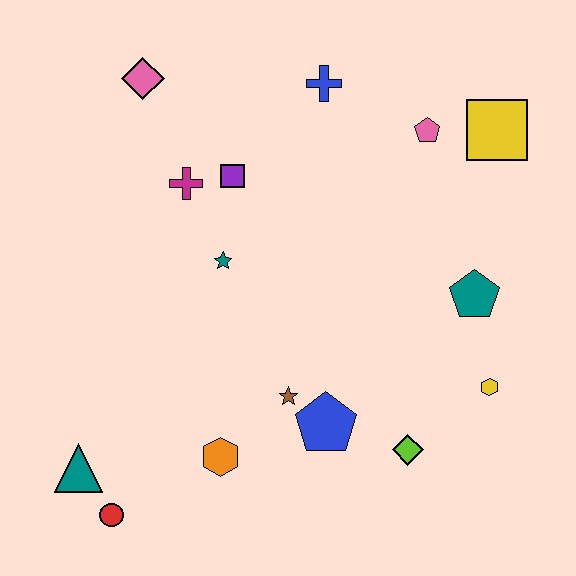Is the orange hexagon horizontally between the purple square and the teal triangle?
Yes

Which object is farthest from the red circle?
The yellow square is farthest from the red circle.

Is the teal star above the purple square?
No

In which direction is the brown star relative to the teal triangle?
The brown star is to the right of the teal triangle.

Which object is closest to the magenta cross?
The purple square is closest to the magenta cross.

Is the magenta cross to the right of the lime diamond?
No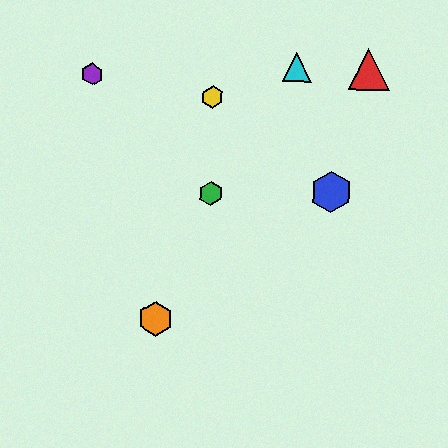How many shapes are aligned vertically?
2 shapes (the green hexagon, the yellow hexagon) are aligned vertically.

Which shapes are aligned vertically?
The green hexagon, the yellow hexagon are aligned vertically.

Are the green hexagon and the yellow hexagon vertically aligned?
Yes, both are at x≈211.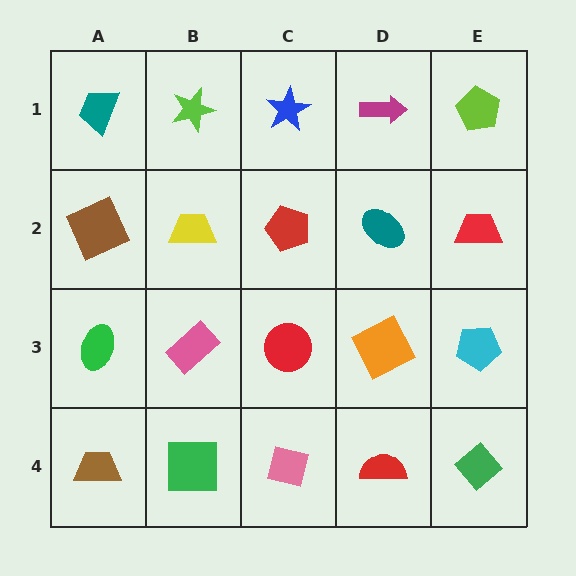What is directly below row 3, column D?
A red semicircle.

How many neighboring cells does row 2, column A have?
3.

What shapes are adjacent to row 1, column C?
A red pentagon (row 2, column C), a lime star (row 1, column B), a magenta arrow (row 1, column D).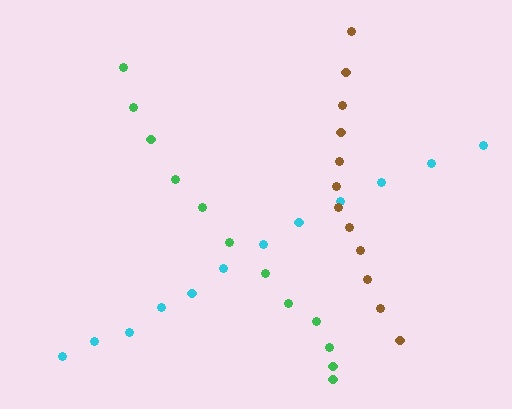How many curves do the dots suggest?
There are 3 distinct paths.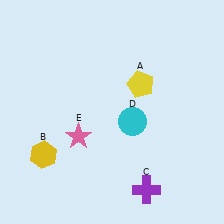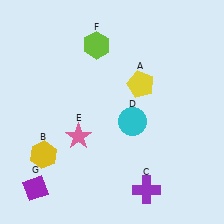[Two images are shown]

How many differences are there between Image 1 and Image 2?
There are 2 differences between the two images.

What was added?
A lime hexagon (F), a purple diamond (G) were added in Image 2.